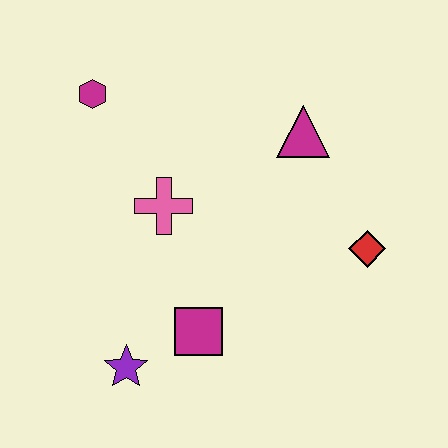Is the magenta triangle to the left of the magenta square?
No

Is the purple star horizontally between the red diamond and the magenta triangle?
No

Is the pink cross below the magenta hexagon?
Yes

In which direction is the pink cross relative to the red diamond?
The pink cross is to the left of the red diamond.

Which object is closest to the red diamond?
The magenta triangle is closest to the red diamond.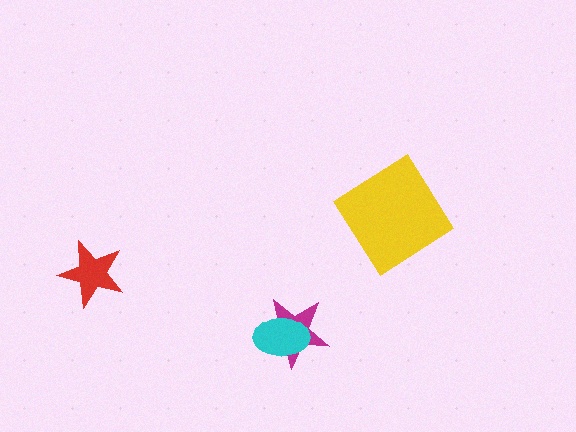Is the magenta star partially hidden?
Yes, it is partially covered by another shape.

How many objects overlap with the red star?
0 objects overlap with the red star.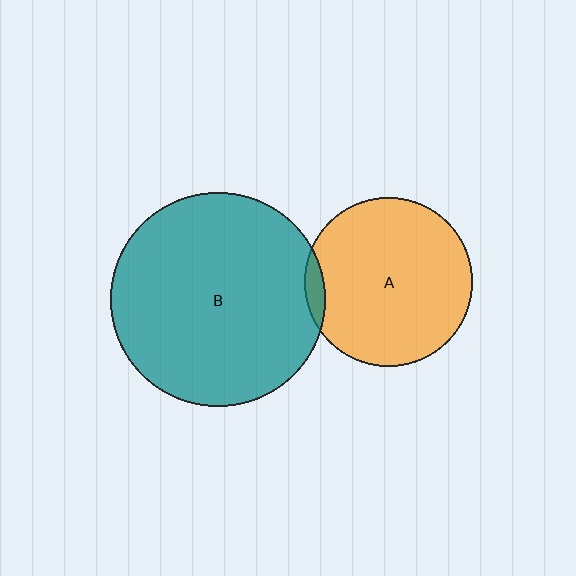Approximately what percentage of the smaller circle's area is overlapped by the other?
Approximately 5%.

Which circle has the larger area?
Circle B (teal).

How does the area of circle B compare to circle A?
Approximately 1.6 times.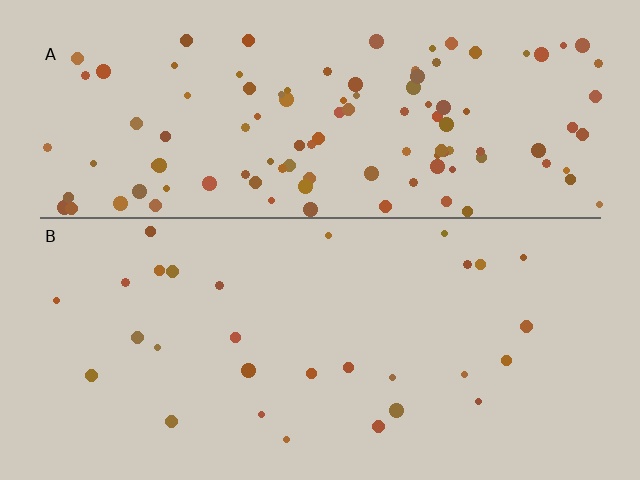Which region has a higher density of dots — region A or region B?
A (the top).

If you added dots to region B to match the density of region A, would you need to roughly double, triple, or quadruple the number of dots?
Approximately quadruple.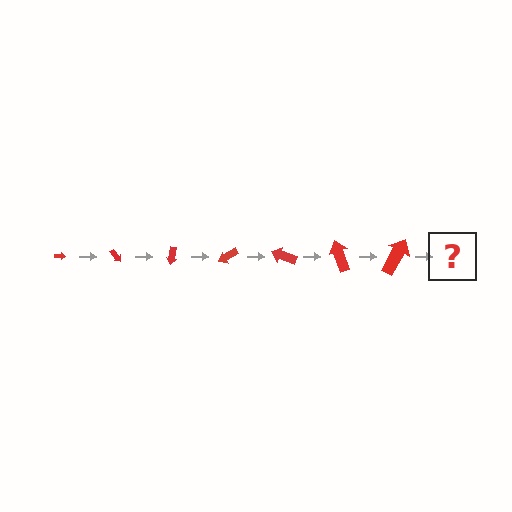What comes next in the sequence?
The next element should be an arrow, larger than the previous one and rotated 350 degrees from the start.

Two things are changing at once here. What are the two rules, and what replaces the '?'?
The two rules are that the arrow grows larger each step and it rotates 50 degrees each step. The '?' should be an arrow, larger than the previous one and rotated 350 degrees from the start.